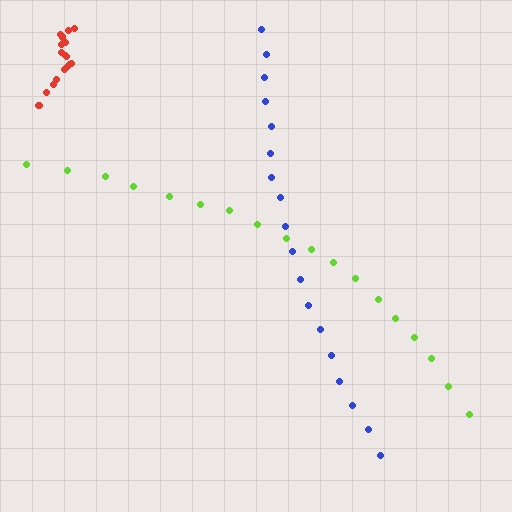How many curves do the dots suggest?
There are 3 distinct paths.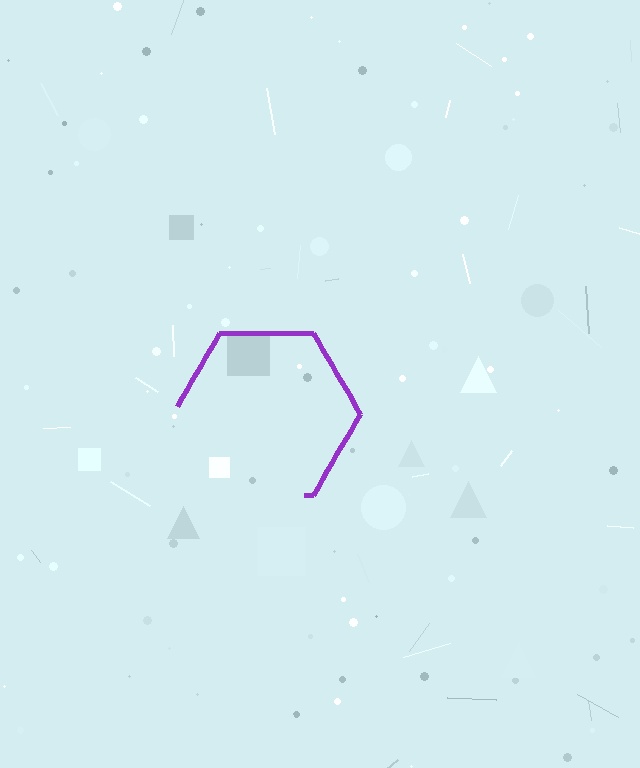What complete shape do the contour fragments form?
The contour fragments form a hexagon.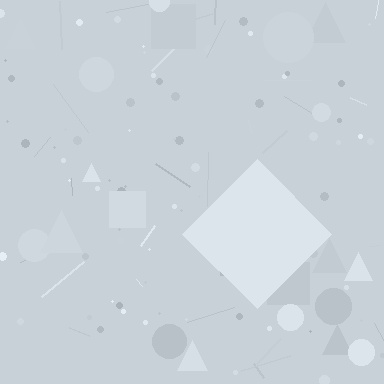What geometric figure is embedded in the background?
A diamond is embedded in the background.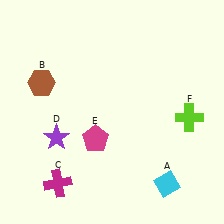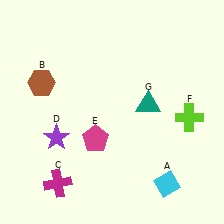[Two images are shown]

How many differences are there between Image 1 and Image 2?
There is 1 difference between the two images.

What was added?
A teal triangle (G) was added in Image 2.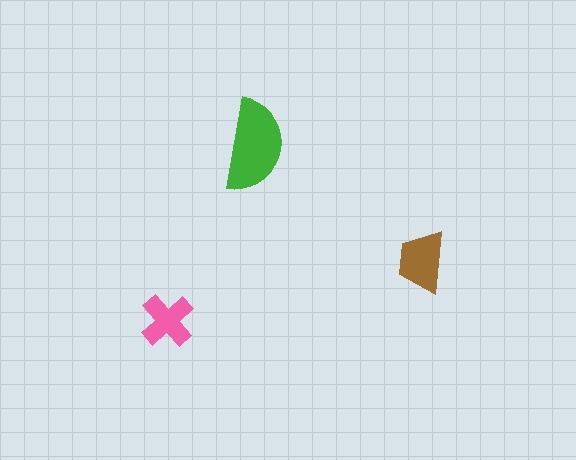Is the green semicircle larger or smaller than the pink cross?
Larger.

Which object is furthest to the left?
The pink cross is leftmost.